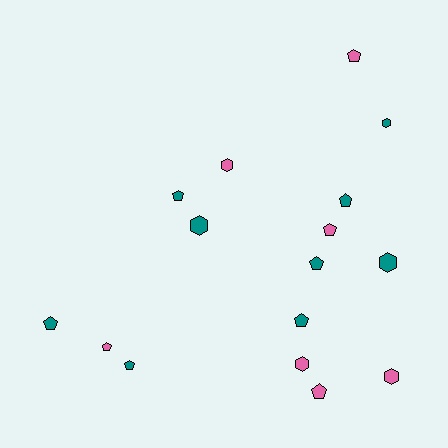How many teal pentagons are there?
There are 6 teal pentagons.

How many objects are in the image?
There are 16 objects.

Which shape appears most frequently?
Pentagon, with 10 objects.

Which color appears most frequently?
Teal, with 9 objects.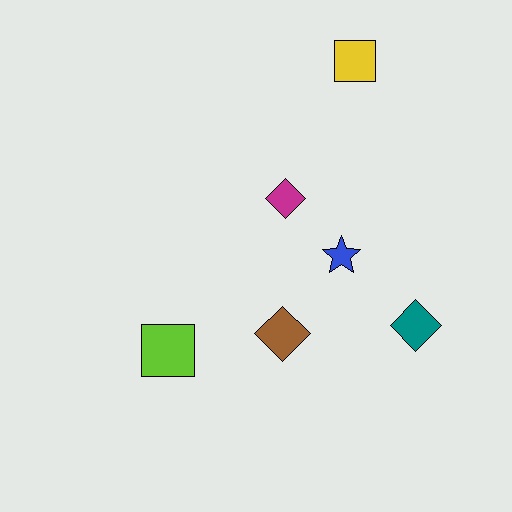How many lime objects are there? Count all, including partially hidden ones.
There is 1 lime object.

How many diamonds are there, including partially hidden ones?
There are 3 diamonds.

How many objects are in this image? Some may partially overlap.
There are 6 objects.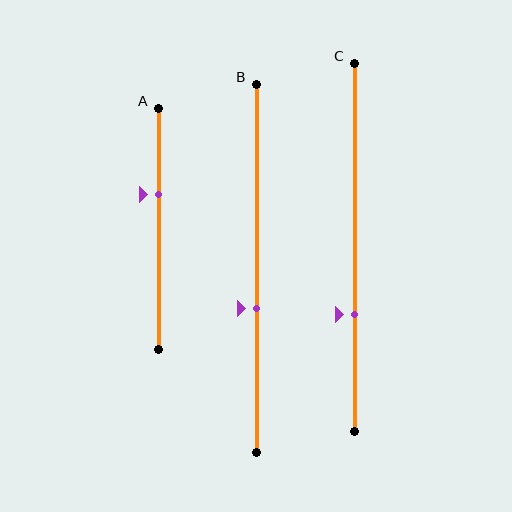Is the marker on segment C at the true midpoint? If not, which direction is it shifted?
No, the marker on segment C is shifted downward by about 18% of the segment length.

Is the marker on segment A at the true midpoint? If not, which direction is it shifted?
No, the marker on segment A is shifted upward by about 14% of the segment length.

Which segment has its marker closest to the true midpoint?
Segment B has its marker closest to the true midpoint.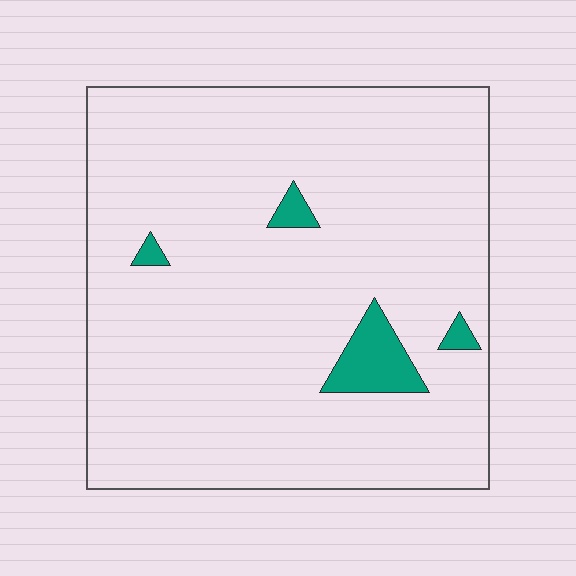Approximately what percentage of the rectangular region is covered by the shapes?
Approximately 5%.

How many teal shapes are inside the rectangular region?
4.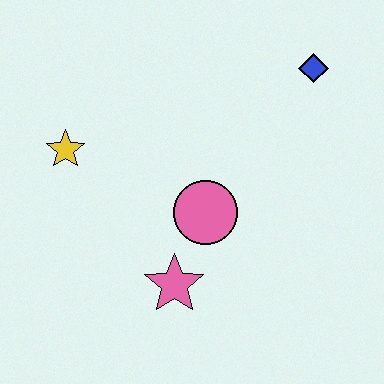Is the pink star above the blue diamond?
No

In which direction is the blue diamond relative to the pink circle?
The blue diamond is above the pink circle.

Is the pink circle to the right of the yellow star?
Yes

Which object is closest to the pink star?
The pink circle is closest to the pink star.